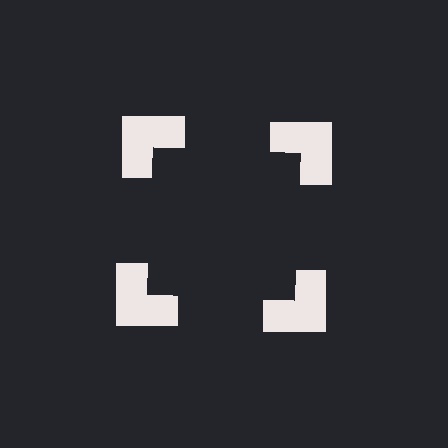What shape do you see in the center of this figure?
An illusory square — its edges are inferred from the aligned wedge cuts in the notched squares, not physically drawn.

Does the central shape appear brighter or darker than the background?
It typically appears slightly darker than the background, even though no actual brightness change is drawn.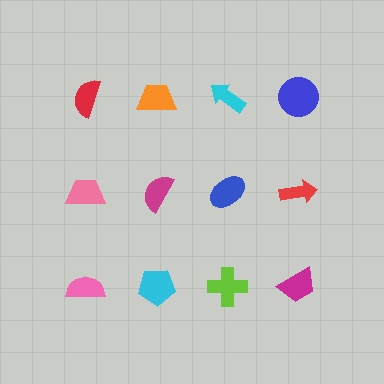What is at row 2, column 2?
A magenta semicircle.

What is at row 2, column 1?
A pink trapezoid.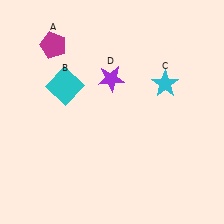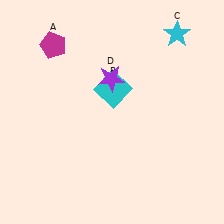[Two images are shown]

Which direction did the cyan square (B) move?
The cyan square (B) moved right.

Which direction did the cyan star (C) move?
The cyan star (C) moved up.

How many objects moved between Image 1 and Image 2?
2 objects moved between the two images.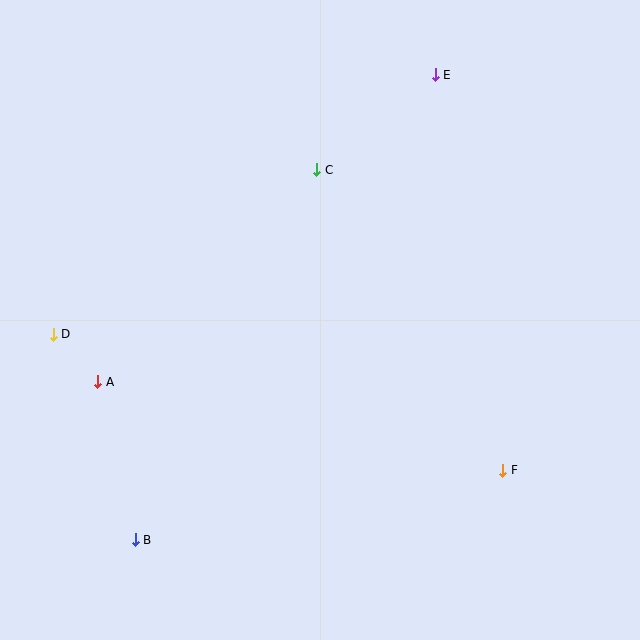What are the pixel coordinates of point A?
Point A is at (98, 382).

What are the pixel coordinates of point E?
Point E is at (435, 75).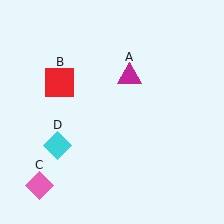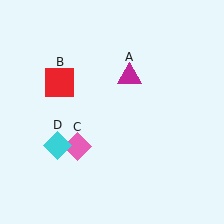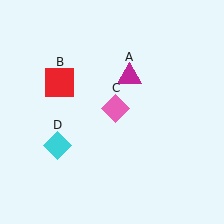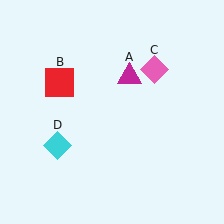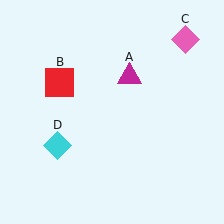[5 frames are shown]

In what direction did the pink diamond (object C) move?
The pink diamond (object C) moved up and to the right.